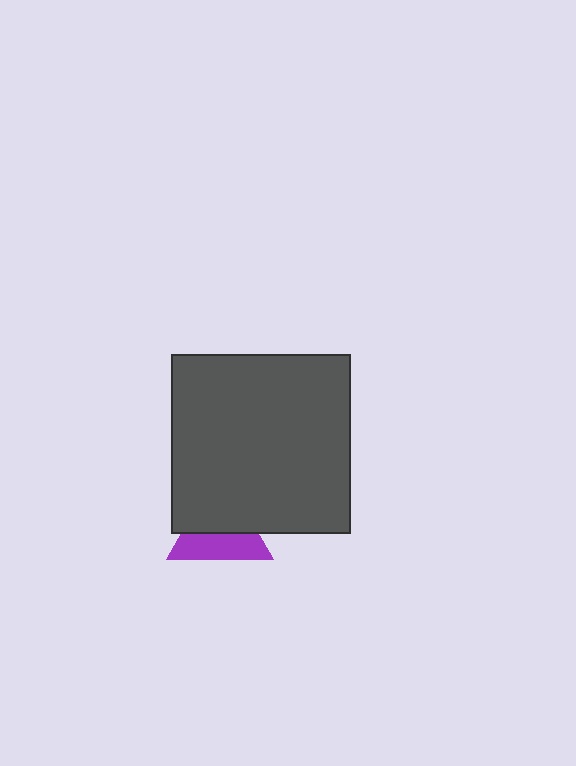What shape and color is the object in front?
The object in front is a dark gray square.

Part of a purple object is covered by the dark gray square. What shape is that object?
It is a triangle.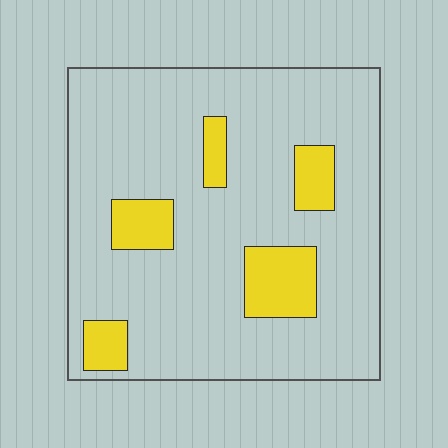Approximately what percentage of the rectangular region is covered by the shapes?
Approximately 15%.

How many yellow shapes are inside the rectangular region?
5.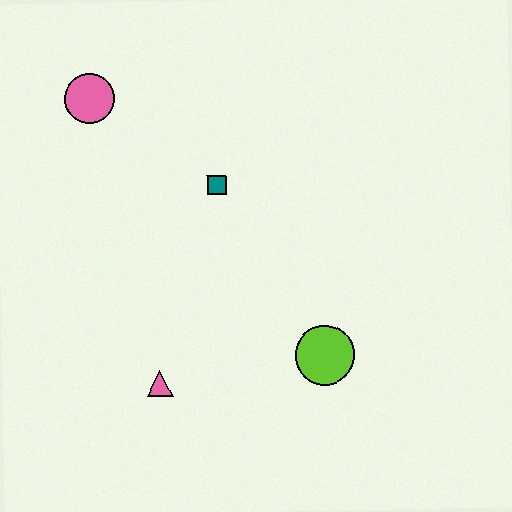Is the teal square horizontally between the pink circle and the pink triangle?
No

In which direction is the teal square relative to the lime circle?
The teal square is above the lime circle.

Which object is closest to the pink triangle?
The lime circle is closest to the pink triangle.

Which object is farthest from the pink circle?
The lime circle is farthest from the pink circle.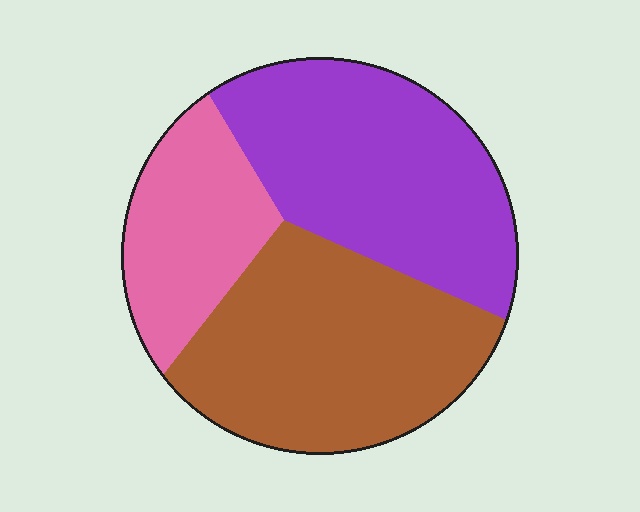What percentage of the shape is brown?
Brown takes up between a quarter and a half of the shape.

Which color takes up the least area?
Pink, at roughly 20%.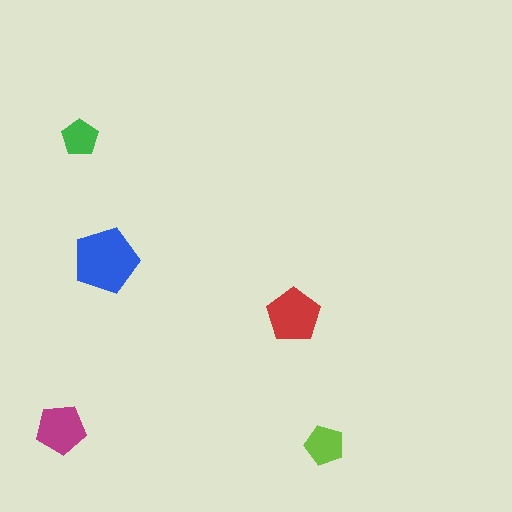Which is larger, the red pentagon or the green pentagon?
The red one.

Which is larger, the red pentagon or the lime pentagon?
The red one.